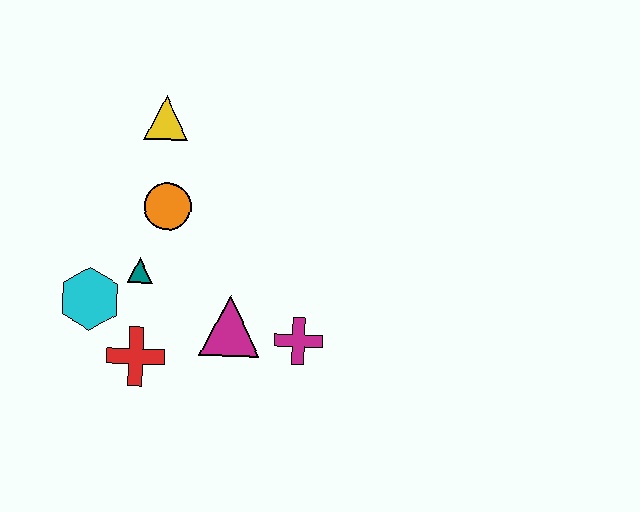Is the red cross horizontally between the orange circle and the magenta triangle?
No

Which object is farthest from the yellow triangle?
The magenta cross is farthest from the yellow triangle.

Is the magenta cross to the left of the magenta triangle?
No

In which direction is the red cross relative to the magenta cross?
The red cross is to the left of the magenta cross.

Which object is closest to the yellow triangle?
The orange circle is closest to the yellow triangle.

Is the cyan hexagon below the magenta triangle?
No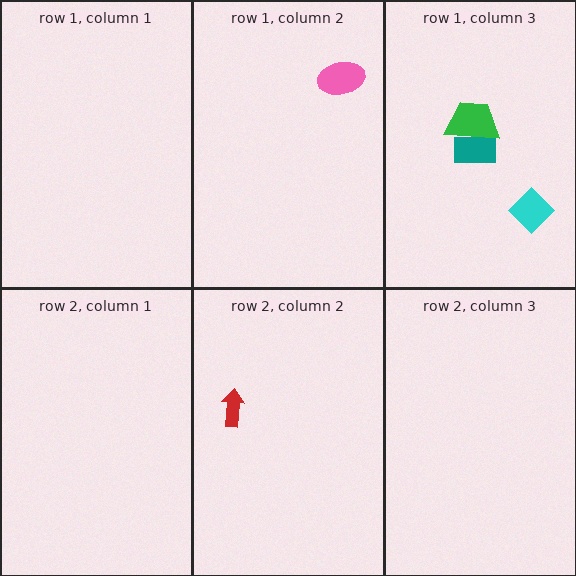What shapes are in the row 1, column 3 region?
The teal rectangle, the green trapezoid, the cyan diamond.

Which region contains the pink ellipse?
The row 1, column 2 region.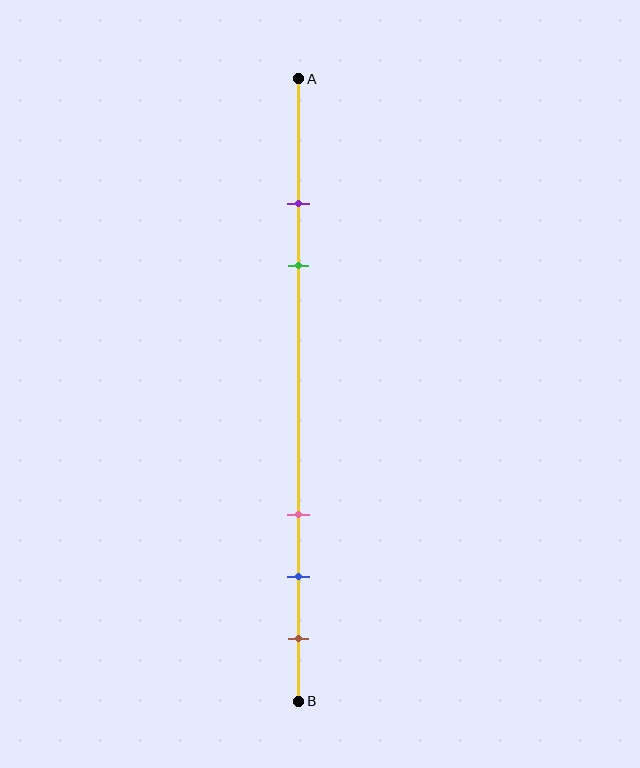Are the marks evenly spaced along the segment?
No, the marks are not evenly spaced.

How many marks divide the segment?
There are 5 marks dividing the segment.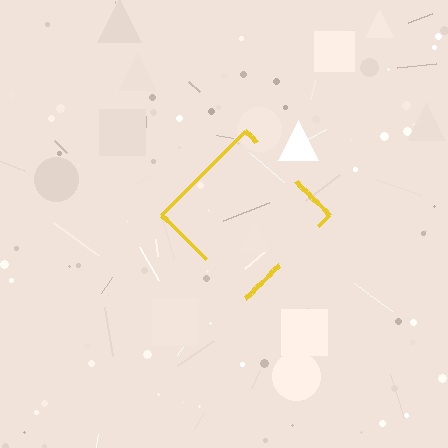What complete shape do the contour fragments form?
The contour fragments form a diamond.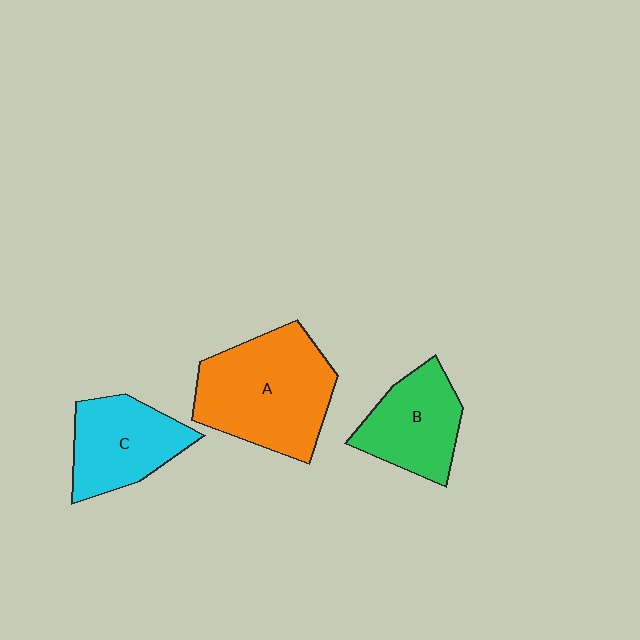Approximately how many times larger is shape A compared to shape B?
Approximately 1.6 times.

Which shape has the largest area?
Shape A (orange).